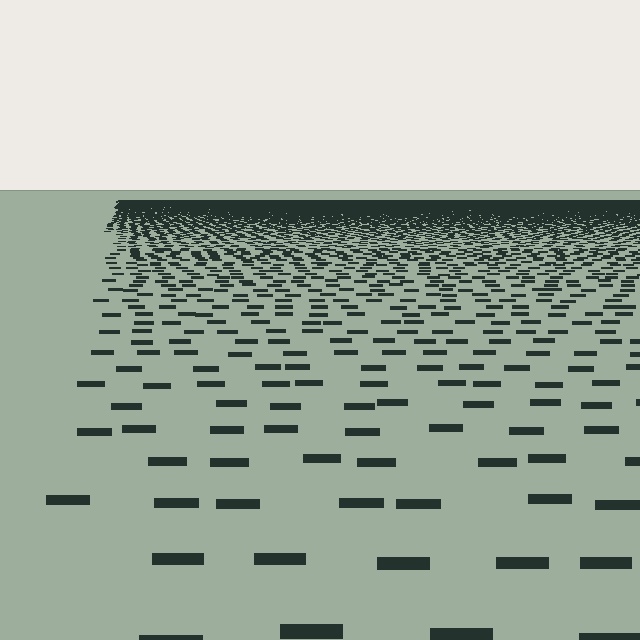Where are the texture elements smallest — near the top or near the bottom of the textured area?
Near the top.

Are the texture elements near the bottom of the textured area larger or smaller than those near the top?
Larger. Near the bottom, elements are closer to the viewer and appear at a bigger on-screen size.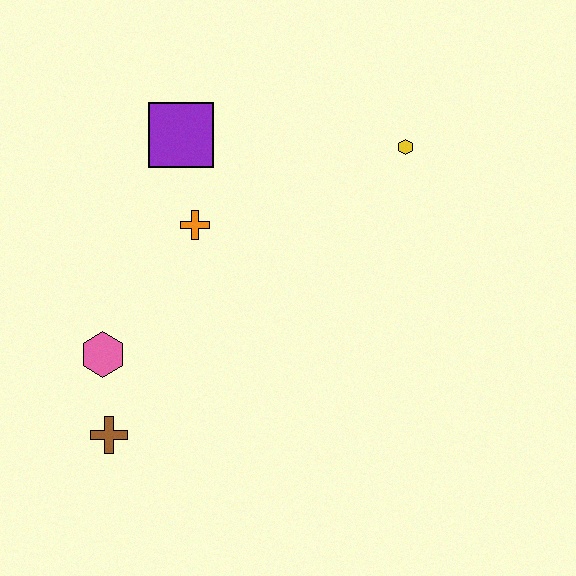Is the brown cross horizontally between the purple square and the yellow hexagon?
No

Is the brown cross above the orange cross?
No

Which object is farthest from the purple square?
The brown cross is farthest from the purple square.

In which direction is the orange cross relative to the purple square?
The orange cross is below the purple square.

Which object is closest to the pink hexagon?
The brown cross is closest to the pink hexagon.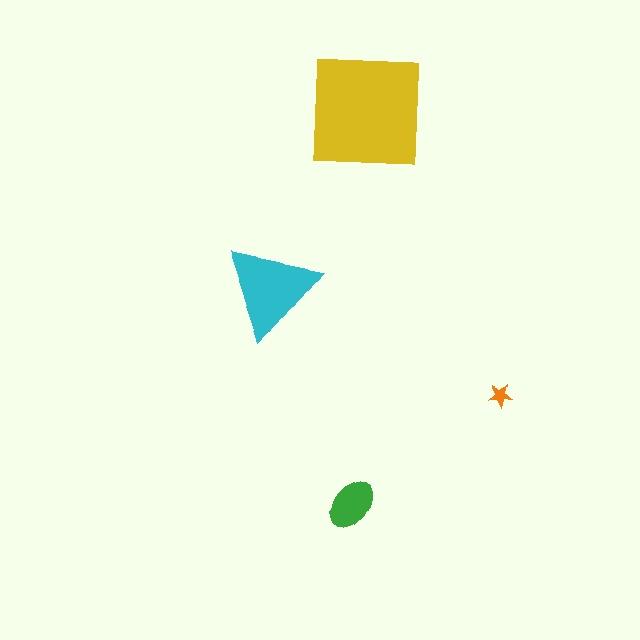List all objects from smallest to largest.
The orange star, the green ellipse, the cyan triangle, the yellow square.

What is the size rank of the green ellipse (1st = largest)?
3rd.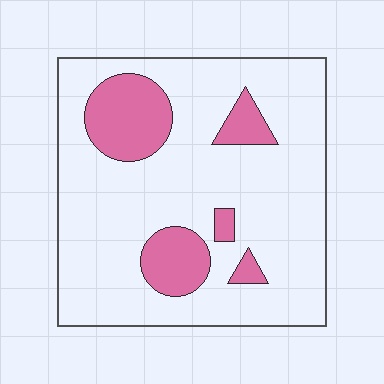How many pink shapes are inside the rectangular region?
5.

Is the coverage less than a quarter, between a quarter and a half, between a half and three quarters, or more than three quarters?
Less than a quarter.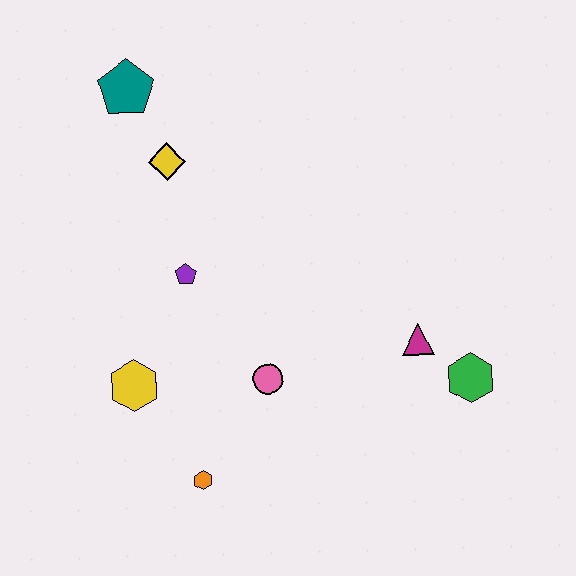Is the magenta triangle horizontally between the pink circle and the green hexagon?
Yes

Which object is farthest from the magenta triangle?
The teal pentagon is farthest from the magenta triangle.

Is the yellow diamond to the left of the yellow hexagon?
No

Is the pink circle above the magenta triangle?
No